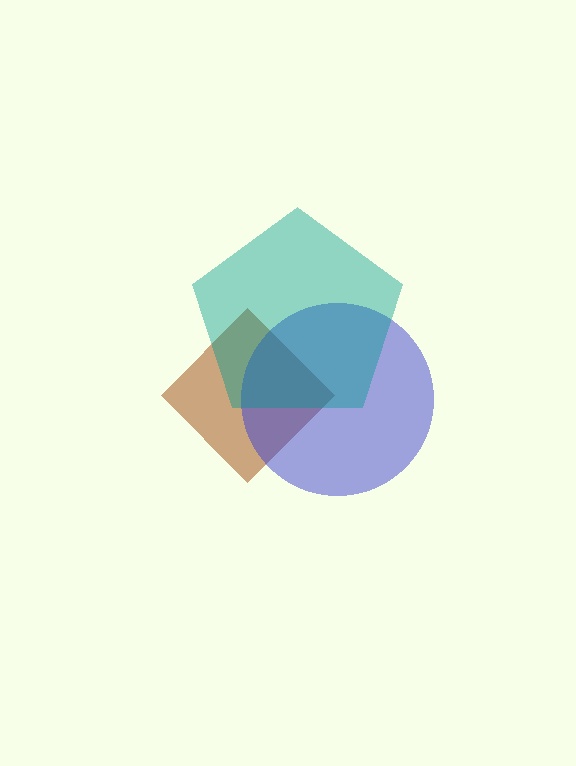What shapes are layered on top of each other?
The layered shapes are: a brown diamond, a blue circle, a teal pentagon.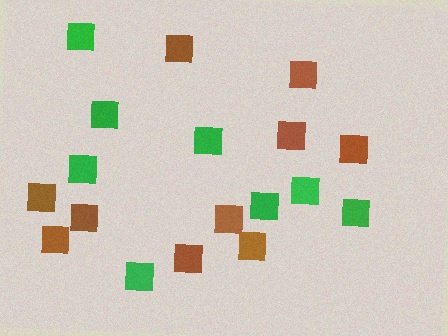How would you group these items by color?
There are 2 groups: one group of brown squares (10) and one group of green squares (8).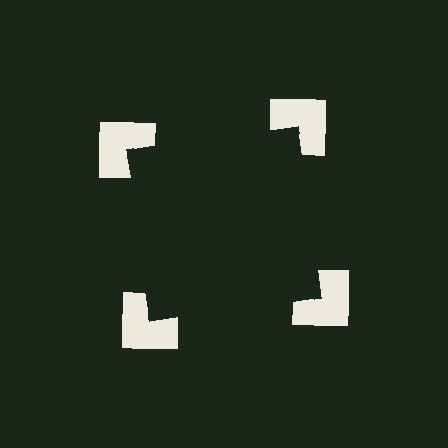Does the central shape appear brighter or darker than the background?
It typically appears slightly darker than the background, even though no actual brightness change is drawn.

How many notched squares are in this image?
There are 4 — one at each vertex of the illusory square.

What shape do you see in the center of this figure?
An illusory square — its edges are inferred from the aligned wedge cuts in the notched squares, not physically drawn.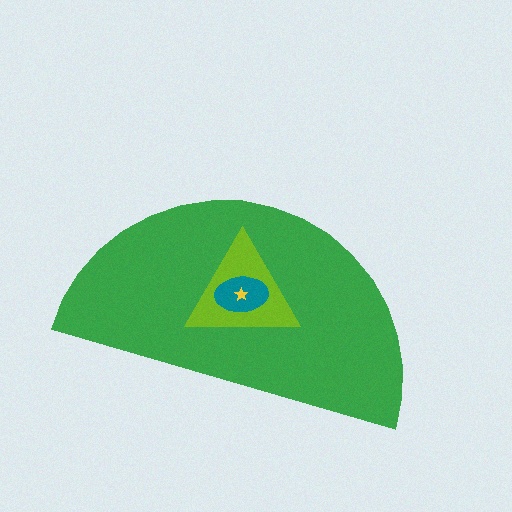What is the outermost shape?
The green semicircle.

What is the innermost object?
The yellow star.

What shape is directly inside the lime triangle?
The teal ellipse.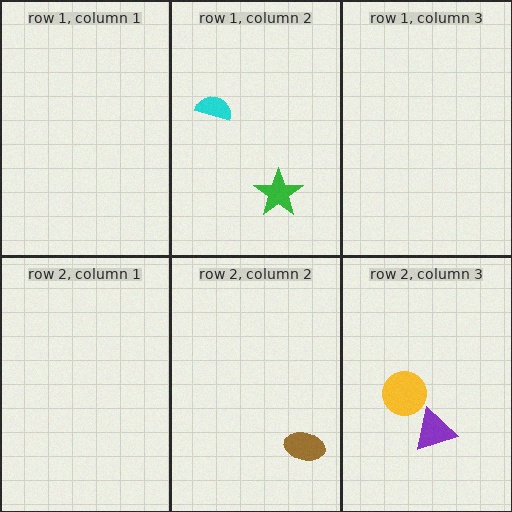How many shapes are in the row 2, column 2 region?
1.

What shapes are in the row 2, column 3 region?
The yellow circle, the purple triangle.